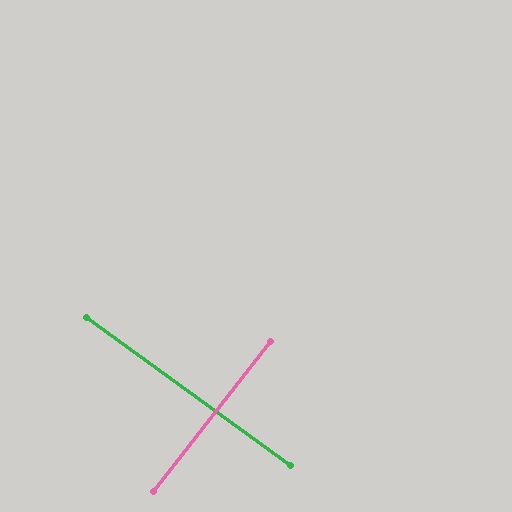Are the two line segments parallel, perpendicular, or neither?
Perpendicular — they meet at approximately 88°.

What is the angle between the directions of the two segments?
Approximately 88 degrees.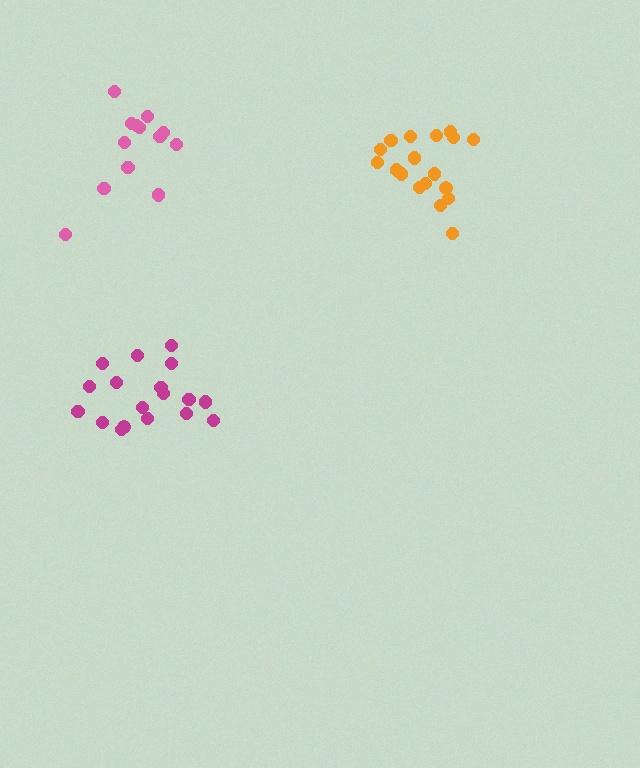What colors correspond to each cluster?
The clusters are colored: orange, magenta, pink.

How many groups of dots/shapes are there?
There are 3 groups.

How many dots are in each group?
Group 1: 18 dots, Group 2: 18 dots, Group 3: 13 dots (49 total).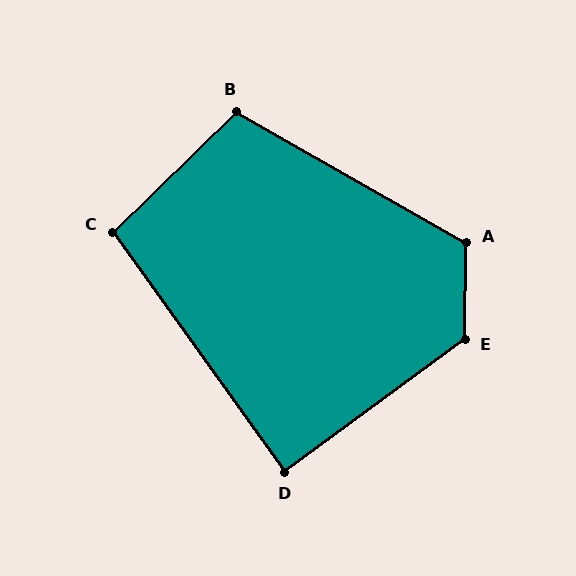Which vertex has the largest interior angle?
E, at approximately 127 degrees.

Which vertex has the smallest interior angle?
D, at approximately 89 degrees.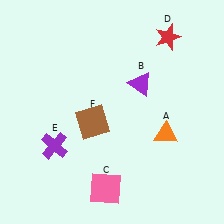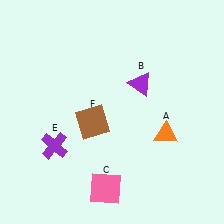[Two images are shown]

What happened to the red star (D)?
The red star (D) was removed in Image 2. It was in the top-right area of Image 1.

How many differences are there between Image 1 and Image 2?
There is 1 difference between the two images.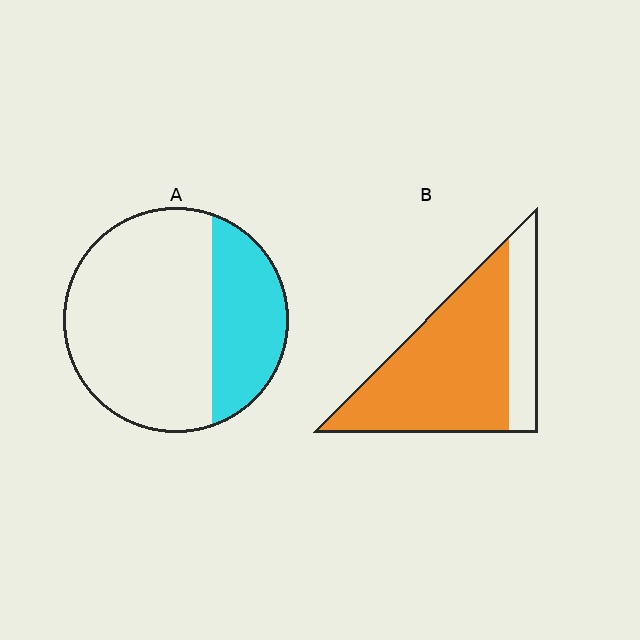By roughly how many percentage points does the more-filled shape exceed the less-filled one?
By roughly 45 percentage points (B over A).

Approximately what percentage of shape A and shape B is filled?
A is approximately 30% and B is approximately 75%.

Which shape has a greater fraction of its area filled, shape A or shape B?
Shape B.